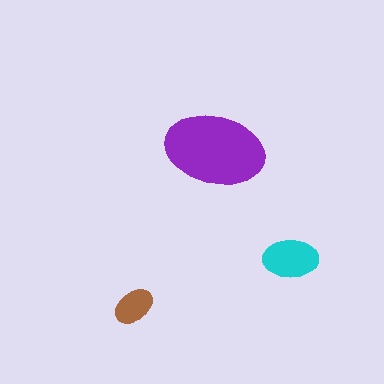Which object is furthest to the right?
The cyan ellipse is rightmost.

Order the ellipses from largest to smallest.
the purple one, the cyan one, the brown one.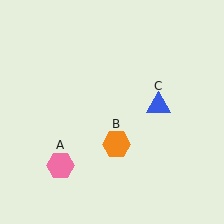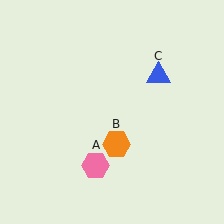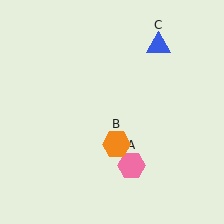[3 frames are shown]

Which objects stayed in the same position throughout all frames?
Orange hexagon (object B) remained stationary.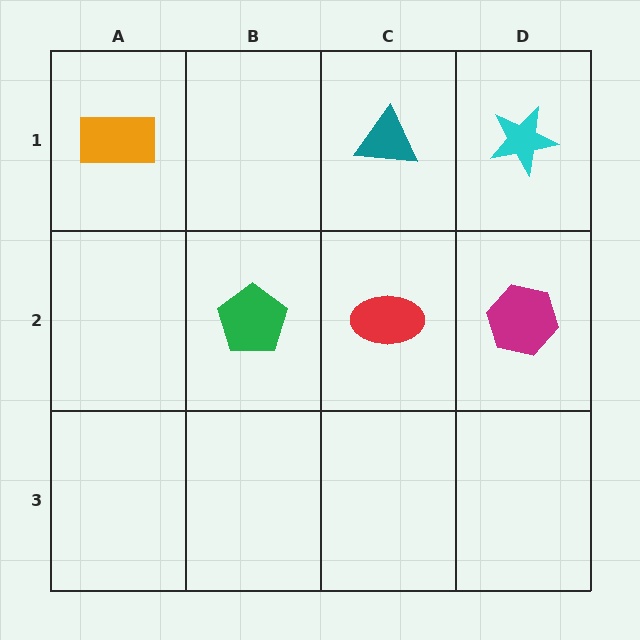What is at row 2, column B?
A green pentagon.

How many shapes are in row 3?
0 shapes.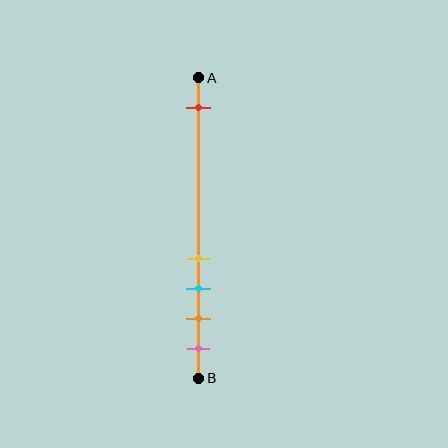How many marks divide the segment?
There are 5 marks dividing the segment.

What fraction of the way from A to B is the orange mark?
The orange mark is approximately 80% (0.8) of the way from A to B.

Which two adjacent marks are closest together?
The yellow and cyan marks are the closest adjacent pair.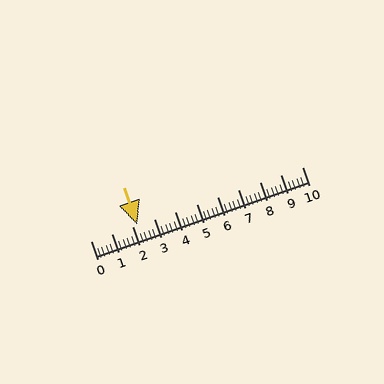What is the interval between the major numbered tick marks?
The major tick marks are spaced 1 units apart.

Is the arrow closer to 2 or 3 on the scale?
The arrow is closer to 2.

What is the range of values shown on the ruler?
The ruler shows values from 0 to 10.